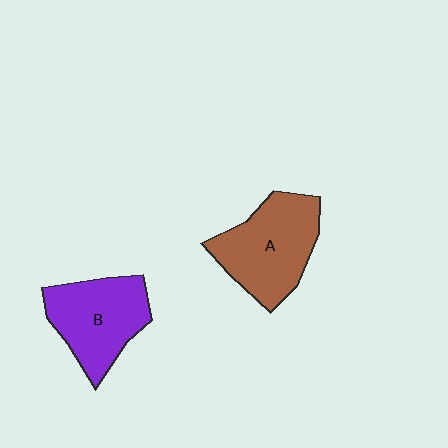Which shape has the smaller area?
Shape B (purple).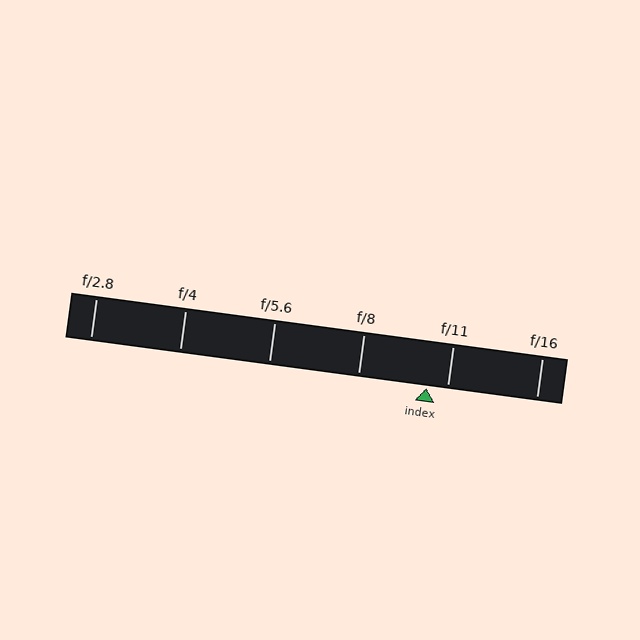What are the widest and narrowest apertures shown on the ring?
The widest aperture shown is f/2.8 and the narrowest is f/16.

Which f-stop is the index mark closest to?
The index mark is closest to f/11.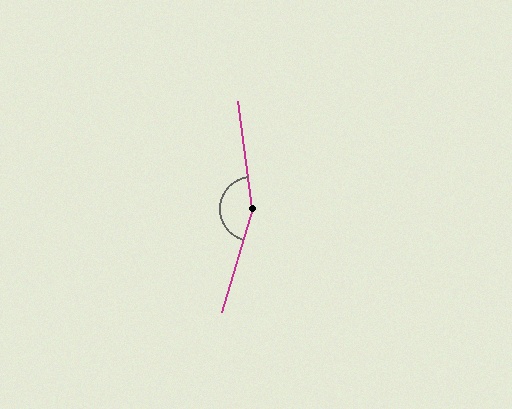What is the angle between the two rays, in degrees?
Approximately 156 degrees.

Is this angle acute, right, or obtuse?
It is obtuse.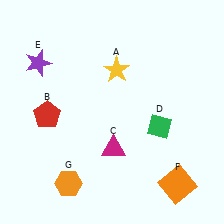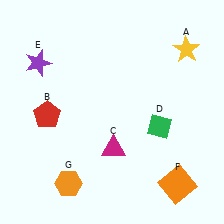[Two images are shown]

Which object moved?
The yellow star (A) moved right.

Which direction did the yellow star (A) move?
The yellow star (A) moved right.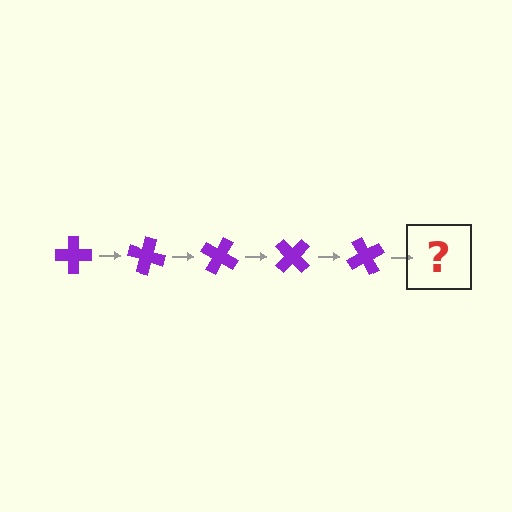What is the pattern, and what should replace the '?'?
The pattern is that the cross rotates 15 degrees each step. The '?' should be a purple cross rotated 75 degrees.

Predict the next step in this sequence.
The next step is a purple cross rotated 75 degrees.